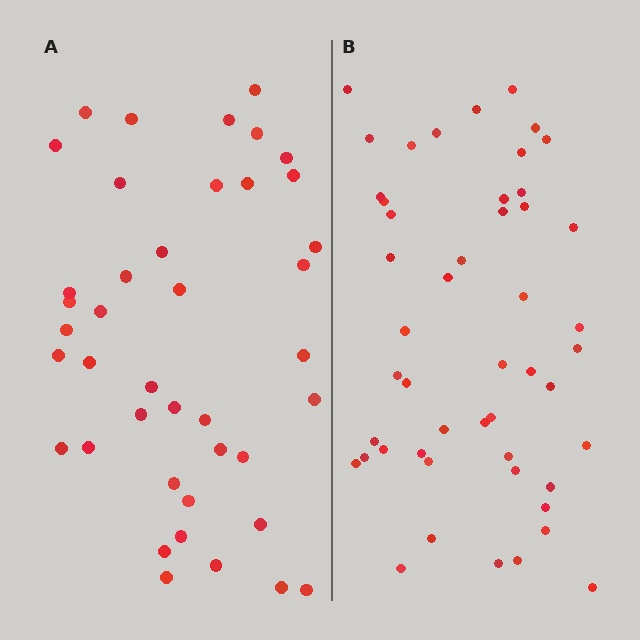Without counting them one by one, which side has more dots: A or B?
Region B (the right region) has more dots.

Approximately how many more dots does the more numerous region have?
Region B has roughly 8 or so more dots than region A.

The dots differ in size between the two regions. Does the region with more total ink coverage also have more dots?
No. Region A has more total ink coverage because its dots are larger, but region B actually contains more individual dots. Total area can be misleading — the number of items is what matters here.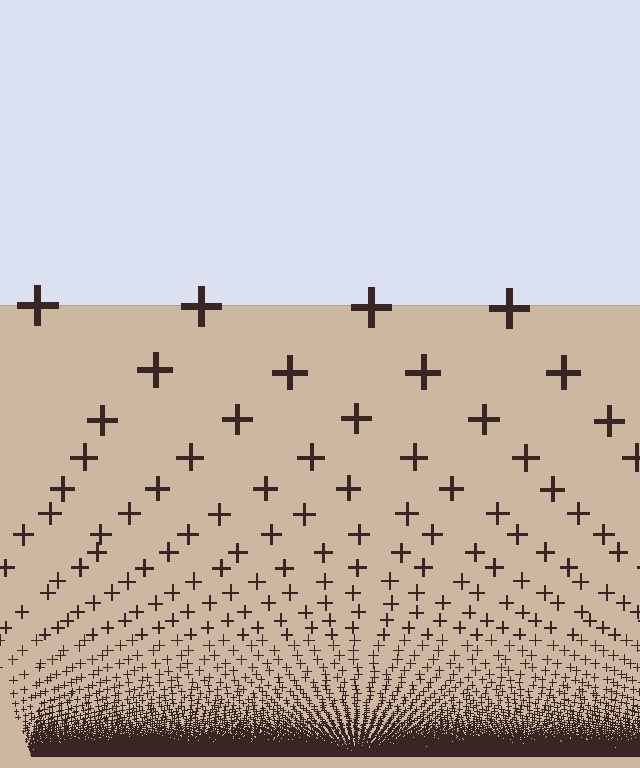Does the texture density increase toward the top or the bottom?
Density increases toward the bottom.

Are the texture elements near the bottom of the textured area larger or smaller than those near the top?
Smaller. The gradient is inverted — elements near the bottom are smaller and denser.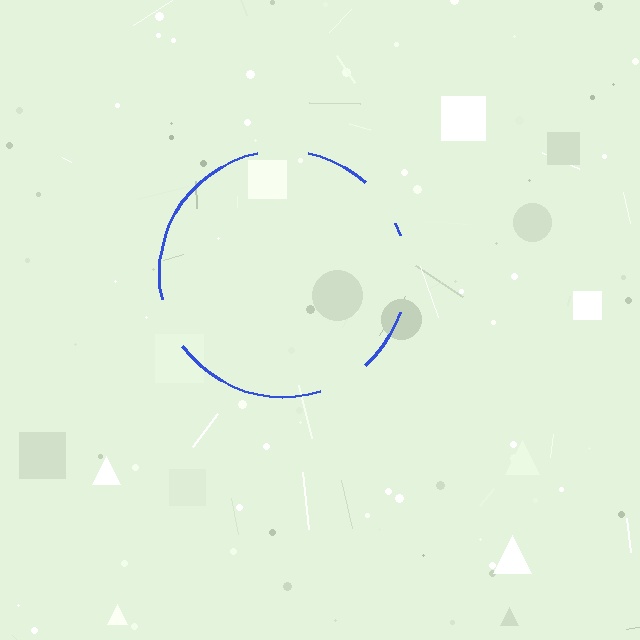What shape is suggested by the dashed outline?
The dashed outline suggests a circle.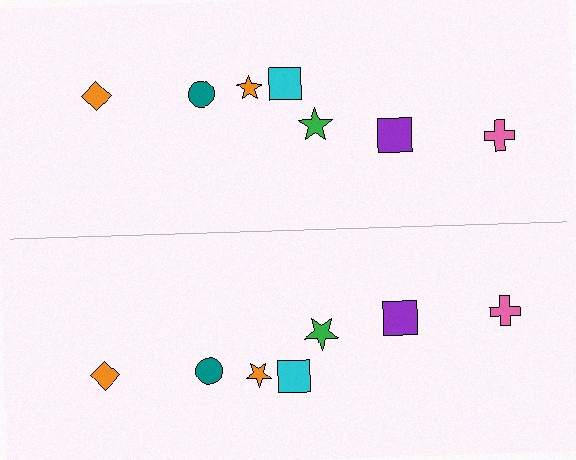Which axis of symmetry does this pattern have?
The pattern has a horizontal axis of symmetry running through the center of the image.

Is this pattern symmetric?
Yes, this pattern has bilateral (reflection) symmetry.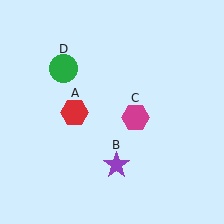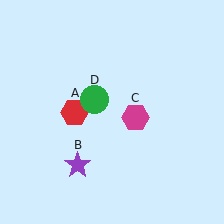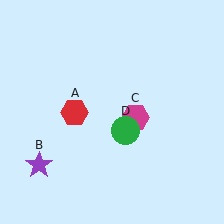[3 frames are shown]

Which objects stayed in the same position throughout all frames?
Red hexagon (object A) and magenta hexagon (object C) remained stationary.